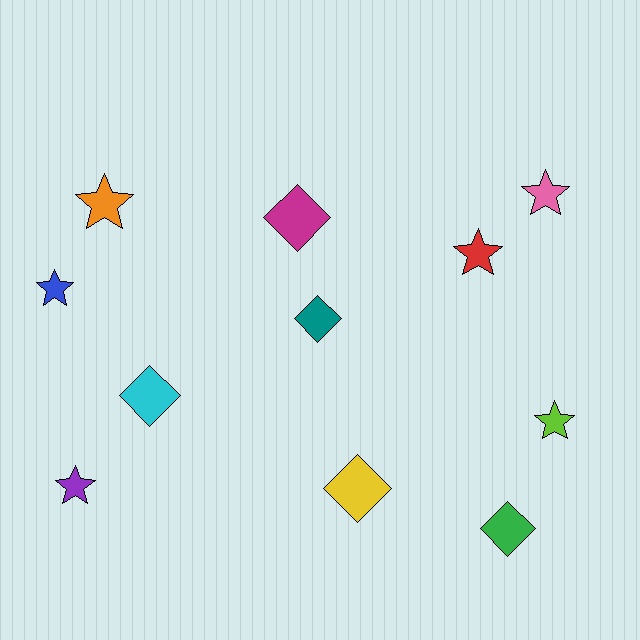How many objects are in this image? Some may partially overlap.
There are 11 objects.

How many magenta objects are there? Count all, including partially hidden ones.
There is 1 magenta object.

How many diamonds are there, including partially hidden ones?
There are 5 diamonds.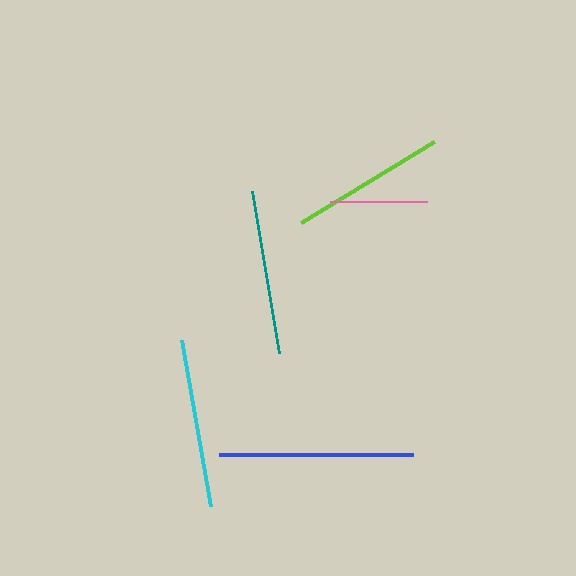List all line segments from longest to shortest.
From longest to shortest: blue, cyan, teal, lime, pink.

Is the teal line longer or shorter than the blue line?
The blue line is longer than the teal line.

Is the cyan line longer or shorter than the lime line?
The cyan line is longer than the lime line.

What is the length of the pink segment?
The pink segment is approximately 97 pixels long.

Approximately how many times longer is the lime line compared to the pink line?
The lime line is approximately 1.6 times the length of the pink line.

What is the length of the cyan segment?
The cyan segment is approximately 168 pixels long.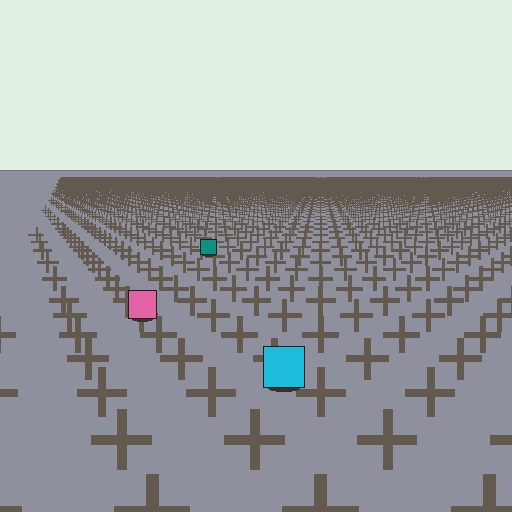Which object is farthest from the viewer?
The teal square is farthest from the viewer. It appears smaller and the ground texture around it is denser.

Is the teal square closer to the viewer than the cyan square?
No. The cyan square is closer — you can tell from the texture gradient: the ground texture is coarser near it.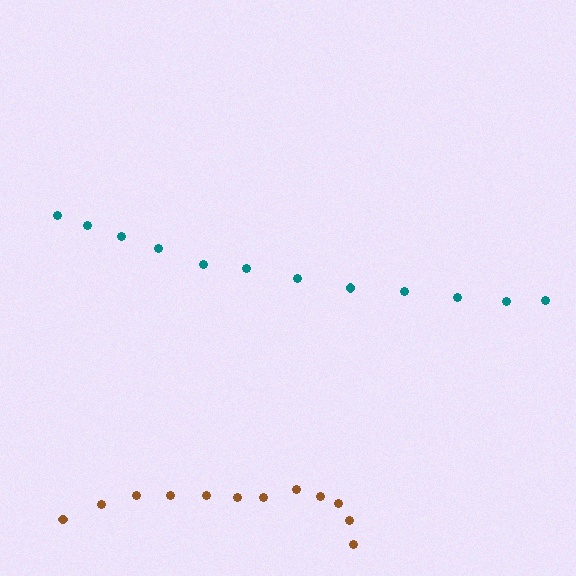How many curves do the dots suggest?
There are 2 distinct paths.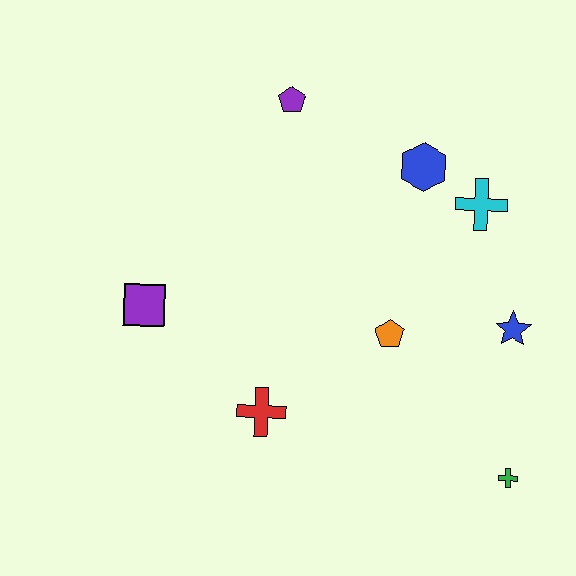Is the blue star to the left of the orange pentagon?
No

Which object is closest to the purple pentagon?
The blue hexagon is closest to the purple pentagon.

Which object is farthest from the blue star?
The purple square is farthest from the blue star.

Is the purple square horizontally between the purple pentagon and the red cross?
No